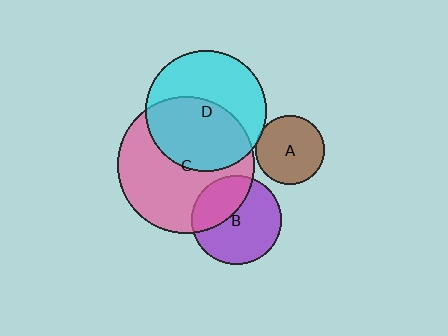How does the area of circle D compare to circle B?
Approximately 1.8 times.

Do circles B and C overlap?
Yes.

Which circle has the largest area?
Circle C (pink).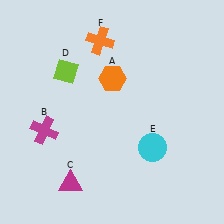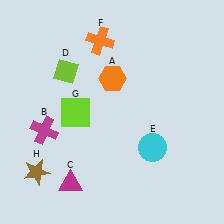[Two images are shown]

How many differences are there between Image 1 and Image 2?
There are 2 differences between the two images.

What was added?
A lime square (G), a brown star (H) were added in Image 2.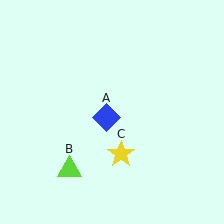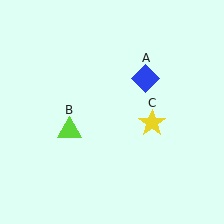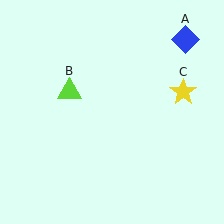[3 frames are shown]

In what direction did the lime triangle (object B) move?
The lime triangle (object B) moved up.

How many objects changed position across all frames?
3 objects changed position: blue diamond (object A), lime triangle (object B), yellow star (object C).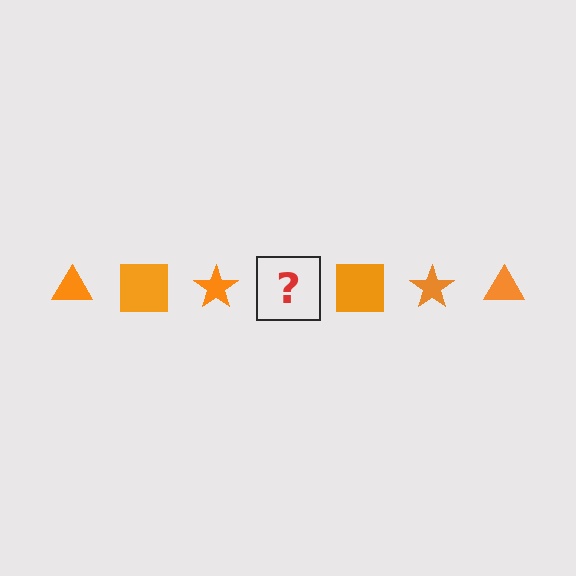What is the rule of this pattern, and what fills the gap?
The rule is that the pattern cycles through triangle, square, star shapes in orange. The gap should be filled with an orange triangle.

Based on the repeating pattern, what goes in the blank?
The blank should be an orange triangle.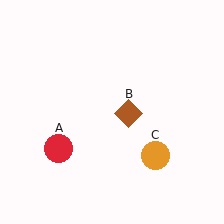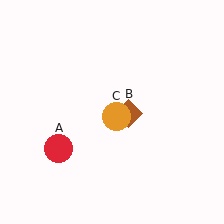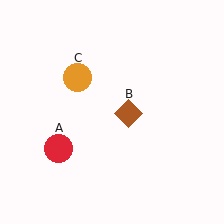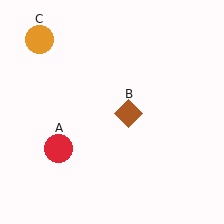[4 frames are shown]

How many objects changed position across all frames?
1 object changed position: orange circle (object C).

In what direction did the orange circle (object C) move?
The orange circle (object C) moved up and to the left.